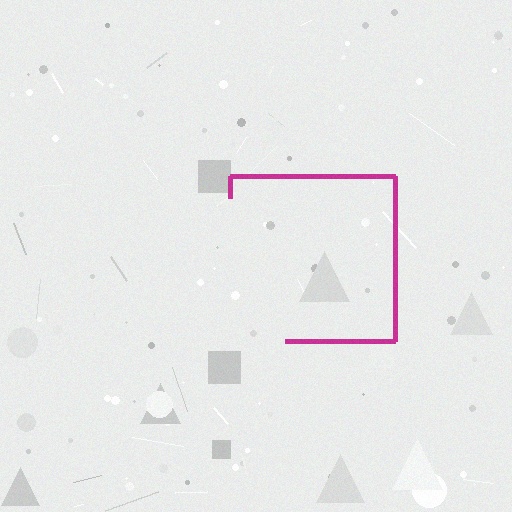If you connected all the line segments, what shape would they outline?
They would outline a square.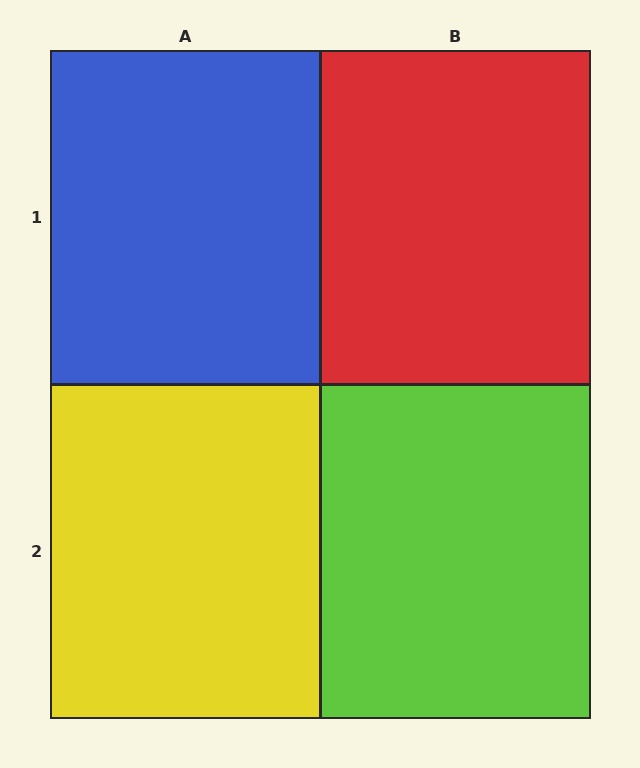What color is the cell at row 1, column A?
Blue.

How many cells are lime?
1 cell is lime.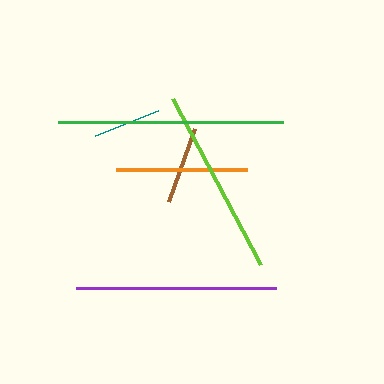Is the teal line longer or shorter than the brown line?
The brown line is longer than the teal line.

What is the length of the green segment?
The green segment is approximately 226 pixels long.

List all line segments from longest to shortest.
From longest to shortest: green, purple, lime, orange, brown, teal.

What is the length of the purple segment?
The purple segment is approximately 200 pixels long.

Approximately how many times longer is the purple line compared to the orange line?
The purple line is approximately 1.5 times the length of the orange line.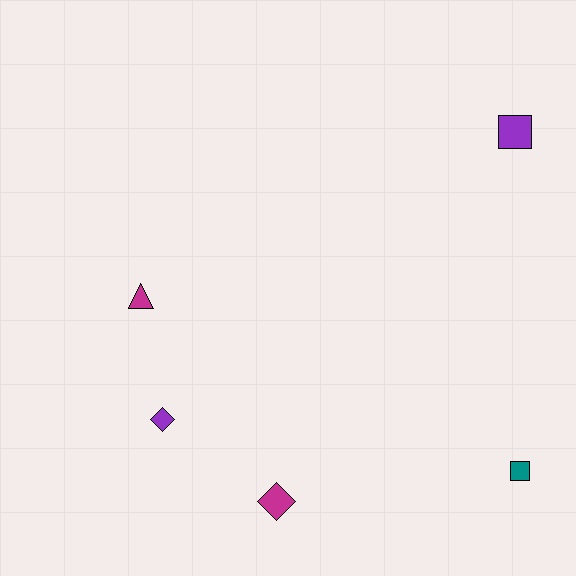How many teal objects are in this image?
There is 1 teal object.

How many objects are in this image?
There are 5 objects.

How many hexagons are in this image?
There are no hexagons.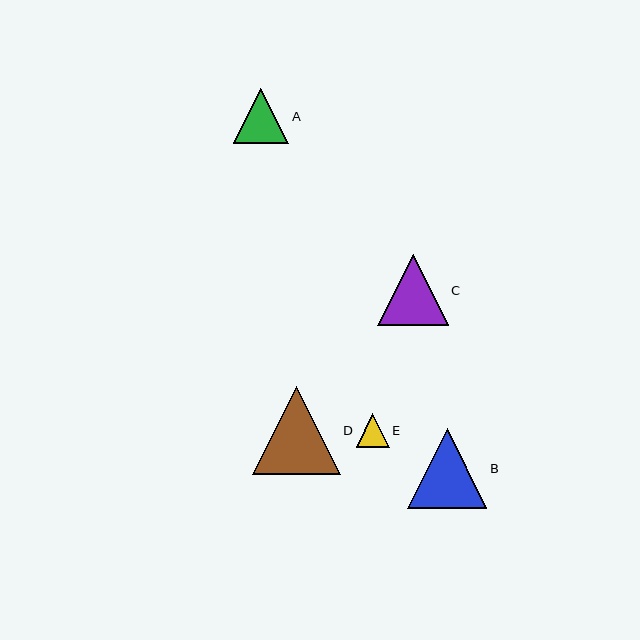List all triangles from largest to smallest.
From largest to smallest: D, B, C, A, E.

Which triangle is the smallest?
Triangle E is the smallest with a size of approximately 33 pixels.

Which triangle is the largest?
Triangle D is the largest with a size of approximately 87 pixels.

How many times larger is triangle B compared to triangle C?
Triangle B is approximately 1.1 times the size of triangle C.